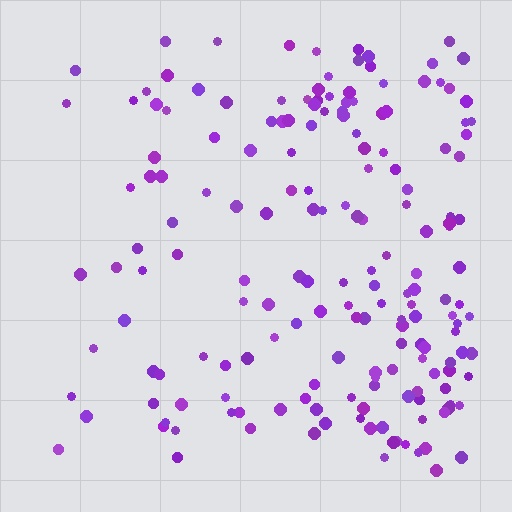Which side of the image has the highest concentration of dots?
The right.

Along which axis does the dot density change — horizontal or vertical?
Horizontal.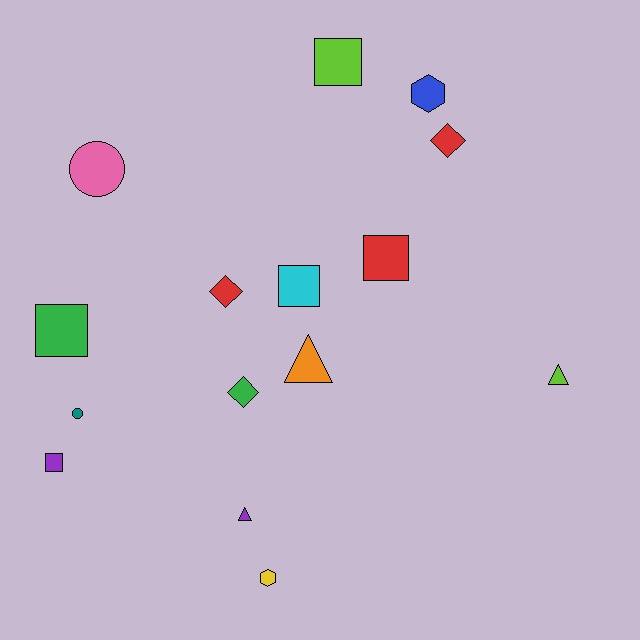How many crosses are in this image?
There are no crosses.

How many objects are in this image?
There are 15 objects.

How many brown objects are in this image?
There are no brown objects.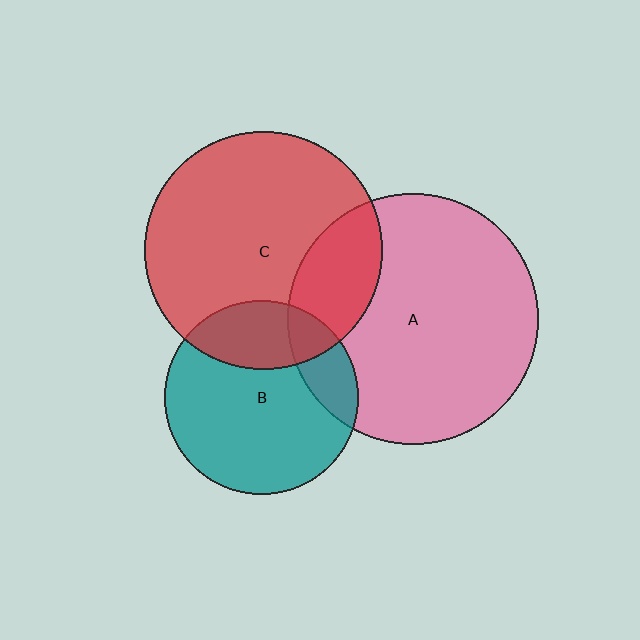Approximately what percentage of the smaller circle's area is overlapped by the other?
Approximately 15%.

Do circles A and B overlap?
Yes.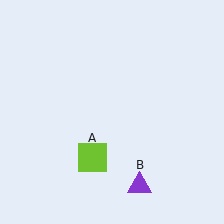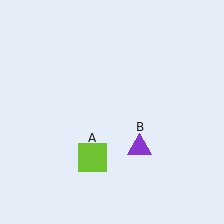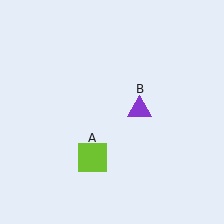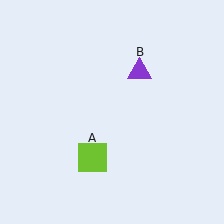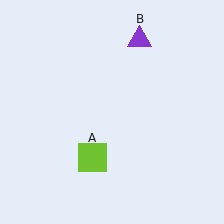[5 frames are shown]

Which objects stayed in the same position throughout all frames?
Lime square (object A) remained stationary.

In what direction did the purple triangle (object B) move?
The purple triangle (object B) moved up.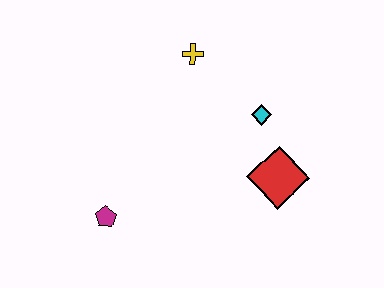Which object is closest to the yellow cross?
The cyan diamond is closest to the yellow cross.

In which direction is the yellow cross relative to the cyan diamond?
The yellow cross is to the left of the cyan diamond.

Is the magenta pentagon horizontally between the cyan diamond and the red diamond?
No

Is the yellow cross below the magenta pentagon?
No